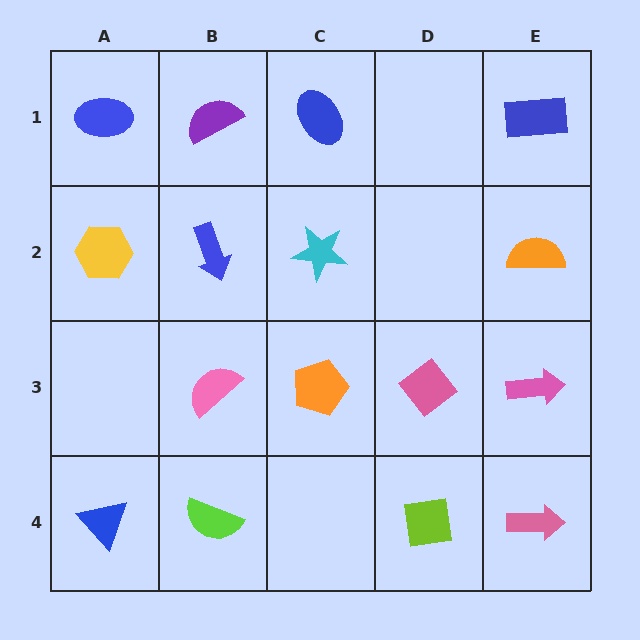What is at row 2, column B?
A blue arrow.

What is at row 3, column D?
A pink diamond.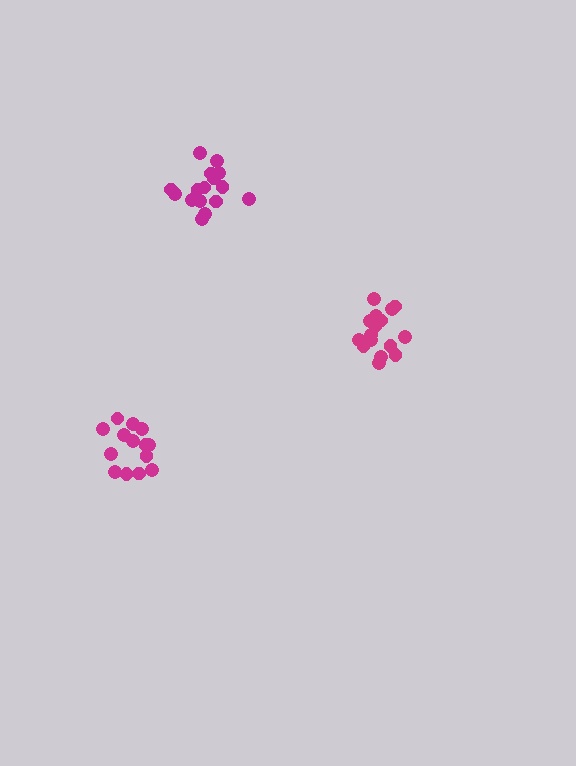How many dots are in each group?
Group 1: 16 dots, Group 2: 16 dots, Group 3: 14 dots (46 total).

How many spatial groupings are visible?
There are 3 spatial groupings.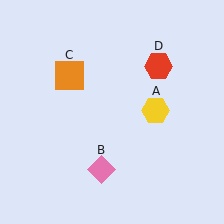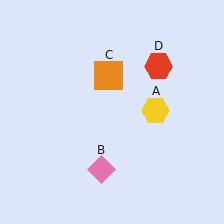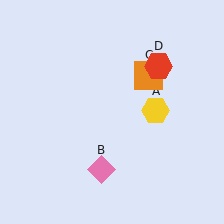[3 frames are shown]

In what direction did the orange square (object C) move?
The orange square (object C) moved right.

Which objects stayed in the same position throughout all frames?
Yellow hexagon (object A) and pink diamond (object B) and red hexagon (object D) remained stationary.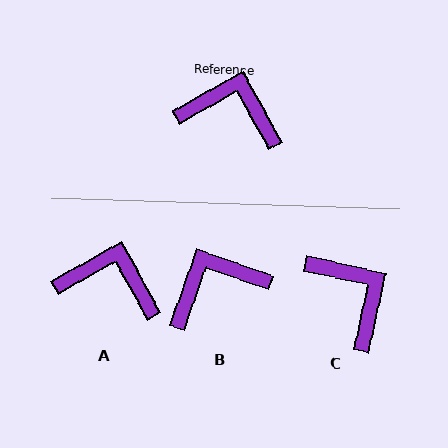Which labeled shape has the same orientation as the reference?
A.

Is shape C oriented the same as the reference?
No, it is off by about 41 degrees.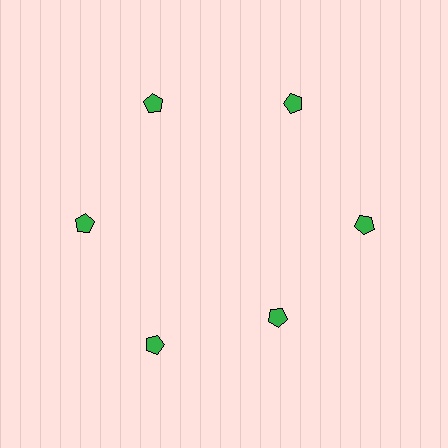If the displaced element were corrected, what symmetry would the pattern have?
It would have 6-fold rotational symmetry — the pattern would map onto itself every 60 degrees.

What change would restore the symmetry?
The symmetry would be restored by moving it outward, back onto the ring so that all 6 pentagons sit at equal angles and equal distance from the center.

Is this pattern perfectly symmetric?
No. The 6 green pentagons are arranged in a ring, but one element near the 5 o'clock position is pulled inward toward the center, breaking the 6-fold rotational symmetry.